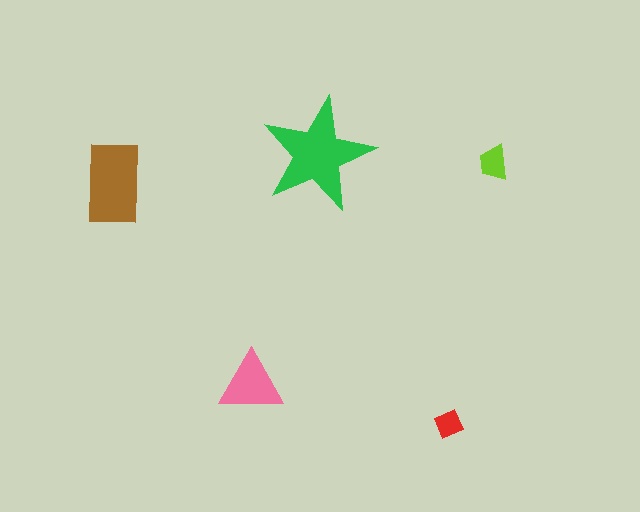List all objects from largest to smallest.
The green star, the brown rectangle, the pink triangle, the lime trapezoid, the red diamond.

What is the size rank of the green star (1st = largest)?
1st.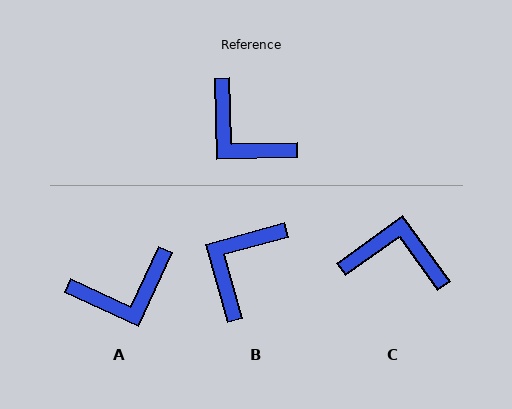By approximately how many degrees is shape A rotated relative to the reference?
Approximately 64 degrees counter-clockwise.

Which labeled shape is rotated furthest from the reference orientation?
C, about 146 degrees away.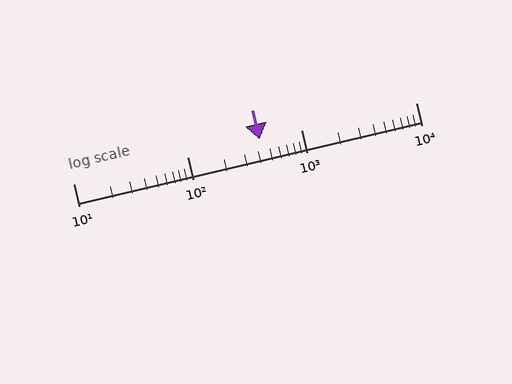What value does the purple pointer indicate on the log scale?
The pointer indicates approximately 430.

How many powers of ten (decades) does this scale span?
The scale spans 3 decades, from 10 to 10000.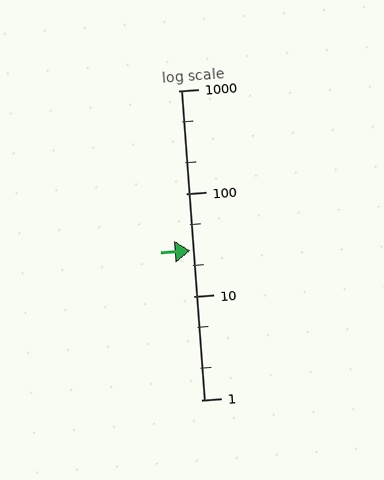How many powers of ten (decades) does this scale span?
The scale spans 3 decades, from 1 to 1000.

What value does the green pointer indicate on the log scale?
The pointer indicates approximately 28.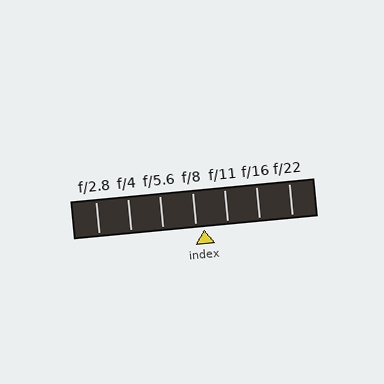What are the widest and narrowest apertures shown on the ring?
The widest aperture shown is f/2.8 and the narrowest is f/22.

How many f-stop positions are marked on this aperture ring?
There are 7 f-stop positions marked.